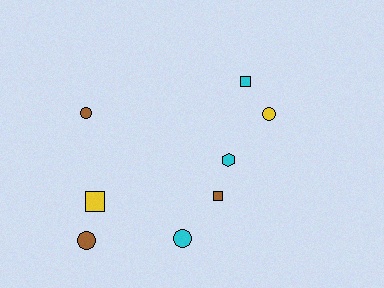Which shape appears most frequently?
Circle, with 4 objects.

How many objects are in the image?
There are 8 objects.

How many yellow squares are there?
There is 1 yellow square.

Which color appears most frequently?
Cyan, with 3 objects.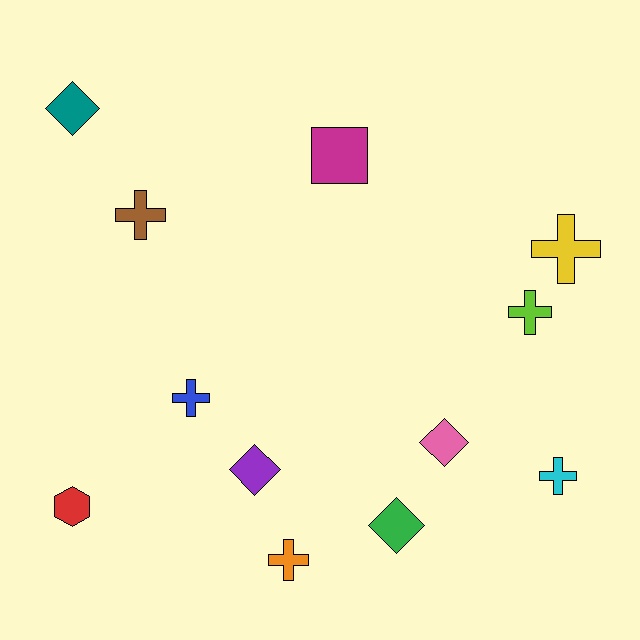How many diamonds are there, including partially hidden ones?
There are 4 diamonds.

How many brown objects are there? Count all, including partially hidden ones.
There is 1 brown object.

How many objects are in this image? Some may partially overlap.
There are 12 objects.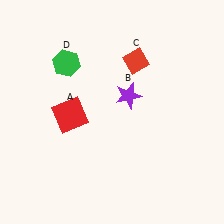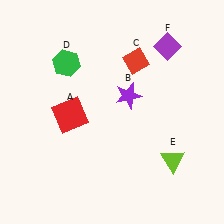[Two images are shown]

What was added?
A lime triangle (E), a purple diamond (F) were added in Image 2.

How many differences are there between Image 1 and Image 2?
There are 2 differences between the two images.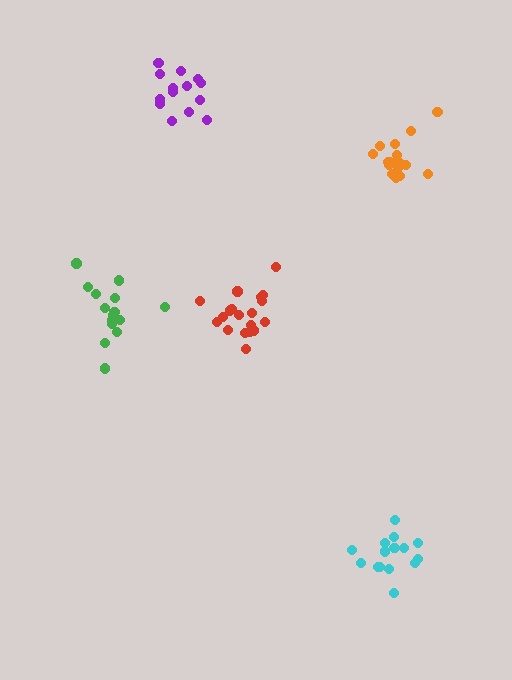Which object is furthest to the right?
The orange cluster is rightmost.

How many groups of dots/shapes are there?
There are 5 groups.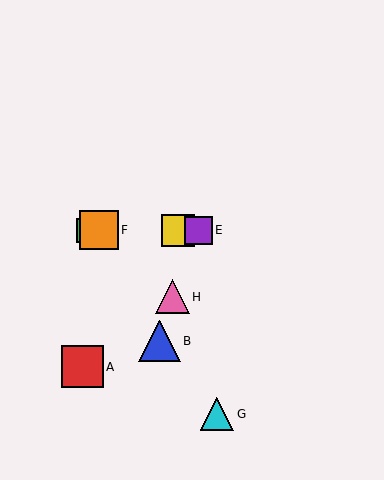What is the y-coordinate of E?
Object E is at y≈230.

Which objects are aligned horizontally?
Objects C, D, E, F are aligned horizontally.